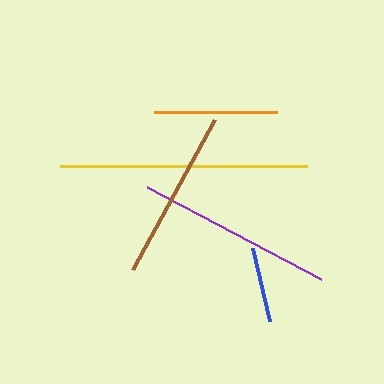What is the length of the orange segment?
The orange segment is approximately 123 pixels long.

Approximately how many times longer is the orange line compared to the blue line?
The orange line is approximately 1.7 times the length of the blue line.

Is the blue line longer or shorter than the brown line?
The brown line is longer than the blue line.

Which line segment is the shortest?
The blue line is the shortest at approximately 75 pixels.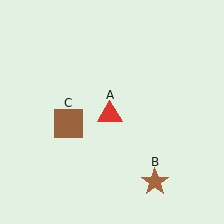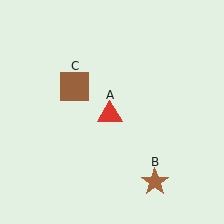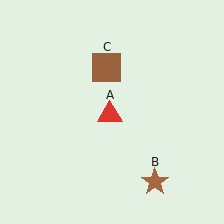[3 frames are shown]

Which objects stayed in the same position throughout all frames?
Red triangle (object A) and brown star (object B) remained stationary.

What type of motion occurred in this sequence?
The brown square (object C) rotated clockwise around the center of the scene.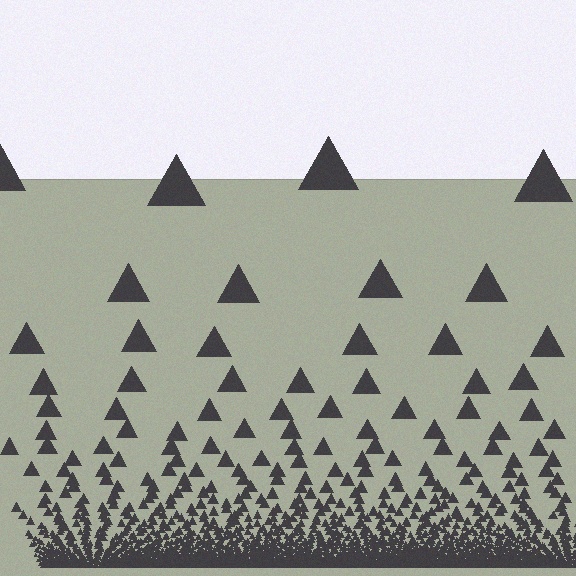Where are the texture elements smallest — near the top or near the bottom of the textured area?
Near the bottom.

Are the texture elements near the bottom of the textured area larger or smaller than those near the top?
Smaller. The gradient is inverted — elements near the bottom are smaller and denser.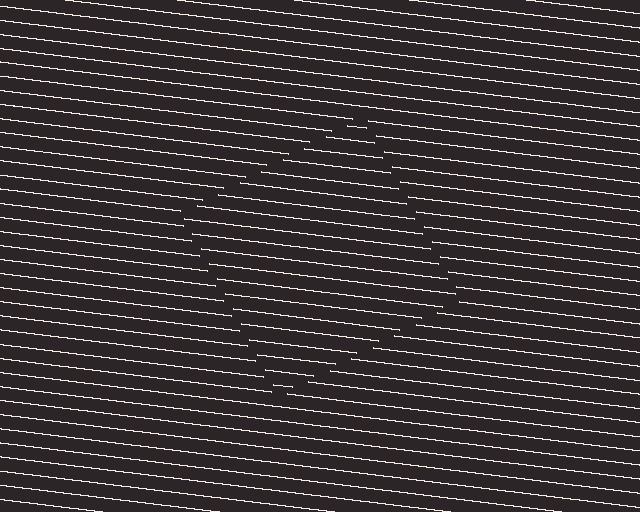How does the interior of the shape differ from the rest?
The interior of the shape contains the same grating, shifted by half a period — the contour is defined by the phase discontinuity where line-ends from the inner and outer gratings abut.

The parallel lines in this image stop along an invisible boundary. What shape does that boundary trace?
An illusory square. The interior of the shape contains the same grating, shifted by half a period — the contour is defined by the phase discontinuity where line-ends from the inner and outer gratings abut.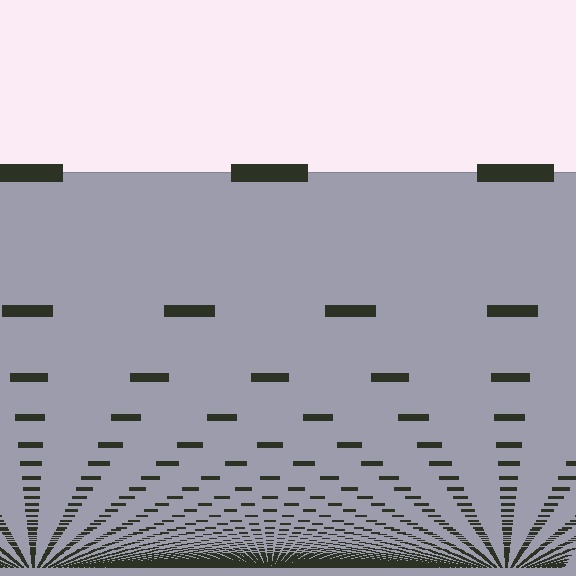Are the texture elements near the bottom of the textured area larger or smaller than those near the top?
Smaller. The gradient is inverted — elements near the bottom are smaller and denser.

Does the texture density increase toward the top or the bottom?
Density increases toward the bottom.